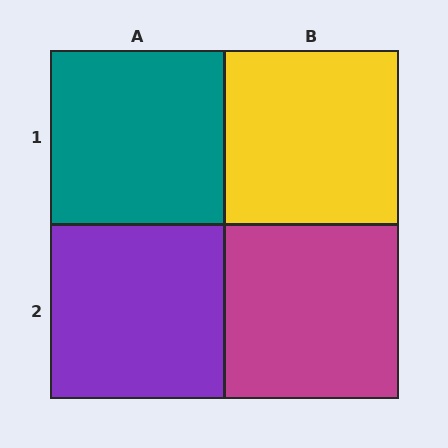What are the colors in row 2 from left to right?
Purple, magenta.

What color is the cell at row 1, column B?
Yellow.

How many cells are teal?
1 cell is teal.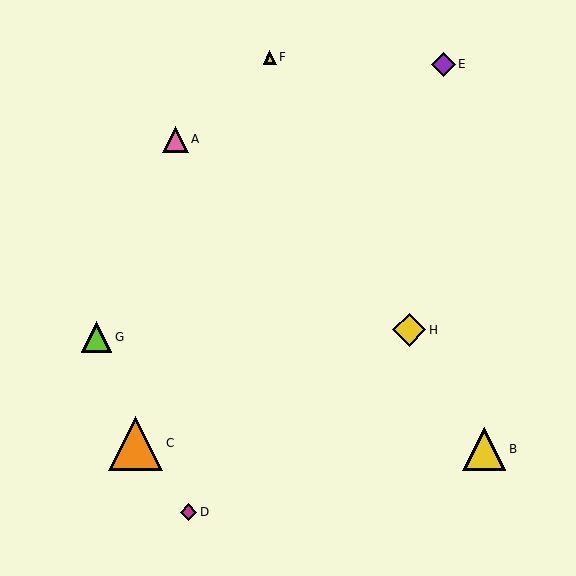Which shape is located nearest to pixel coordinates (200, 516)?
The magenta diamond (labeled D) at (188, 512) is nearest to that location.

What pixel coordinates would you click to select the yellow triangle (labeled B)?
Click at (484, 449) to select the yellow triangle B.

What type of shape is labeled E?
Shape E is a purple diamond.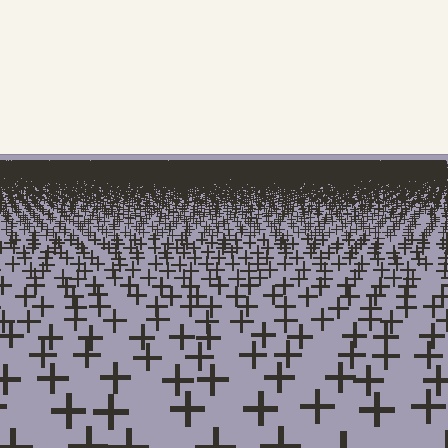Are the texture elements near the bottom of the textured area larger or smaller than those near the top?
Larger. Near the bottom, elements are closer to the viewer and appear at a bigger on-screen size.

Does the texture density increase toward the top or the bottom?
Density increases toward the top.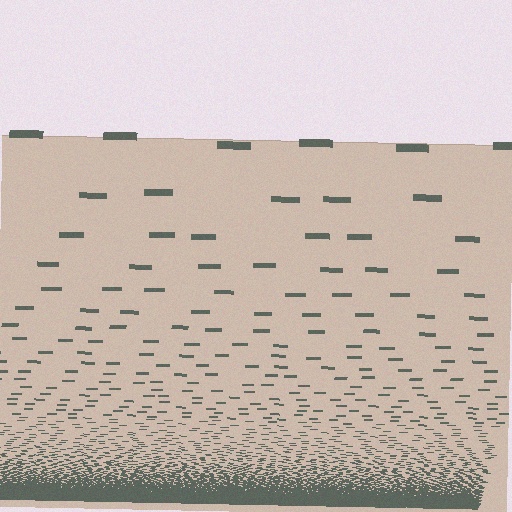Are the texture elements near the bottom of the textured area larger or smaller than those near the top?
Smaller. The gradient is inverted — elements near the bottom are smaller and denser.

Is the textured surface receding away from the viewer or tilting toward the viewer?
The surface appears to tilt toward the viewer. Texture elements get larger and sparser toward the top.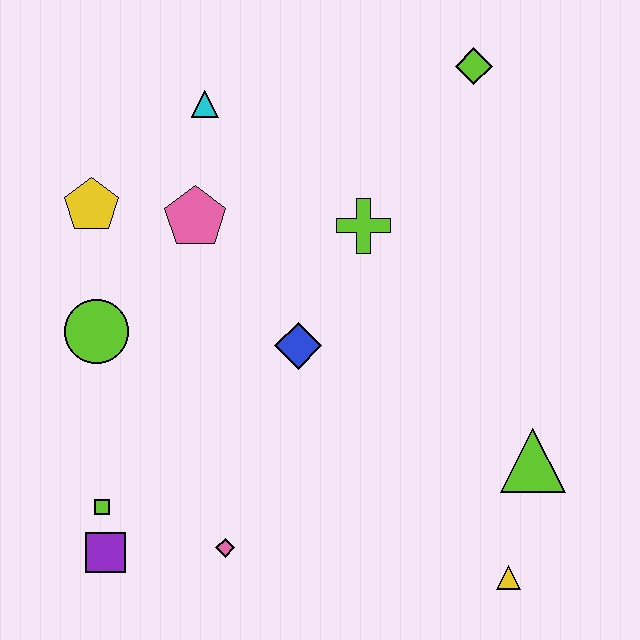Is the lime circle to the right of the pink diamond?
No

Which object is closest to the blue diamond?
The lime cross is closest to the blue diamond.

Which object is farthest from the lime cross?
The purple square is farthest from the lime cross.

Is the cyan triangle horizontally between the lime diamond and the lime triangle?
No